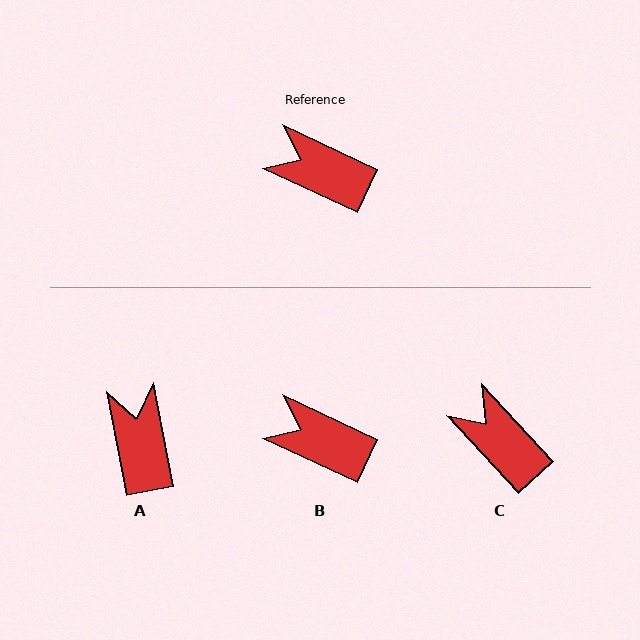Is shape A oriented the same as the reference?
No, it is off by about 54 degrees.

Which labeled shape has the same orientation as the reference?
B.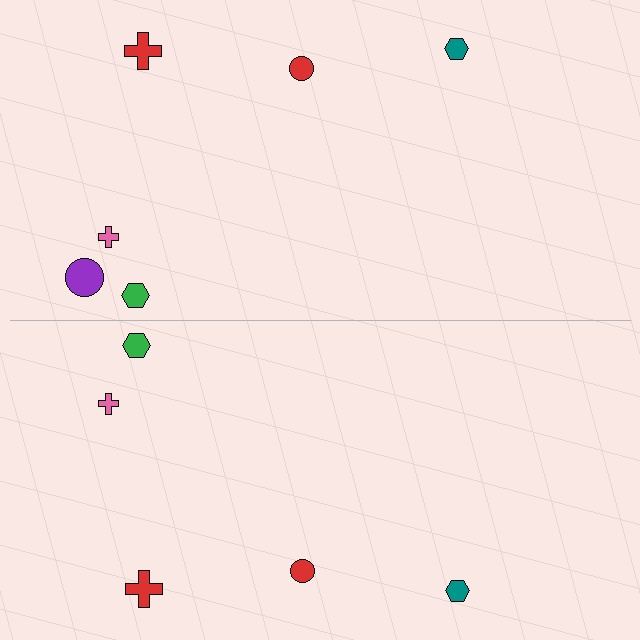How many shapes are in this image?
There are 11 shapes in this image.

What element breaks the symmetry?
A purple circle is missing from the bottom side.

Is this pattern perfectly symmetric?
No, the pattern is not perfectly symmetric. A purple circle is missing from the bottom side.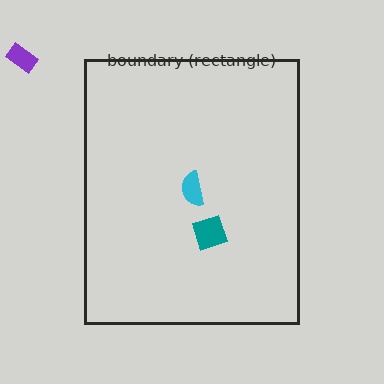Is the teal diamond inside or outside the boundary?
Inside.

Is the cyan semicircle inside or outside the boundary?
Inside.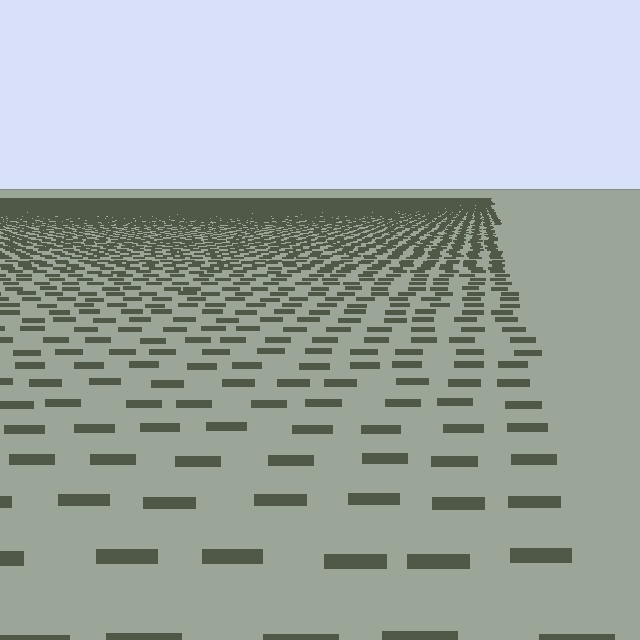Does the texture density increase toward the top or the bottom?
Density increases toward the top.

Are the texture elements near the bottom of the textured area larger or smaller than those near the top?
Larger. Near the bottom, elements are closer to the viewer and appear at a bigger on-screen size.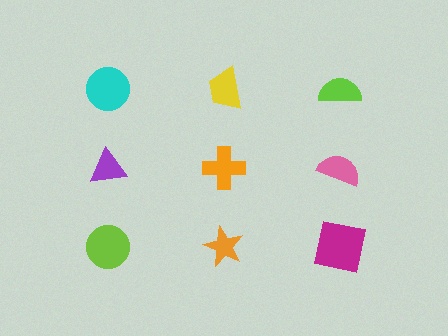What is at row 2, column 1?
A purple triangle.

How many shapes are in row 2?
3 shapes.